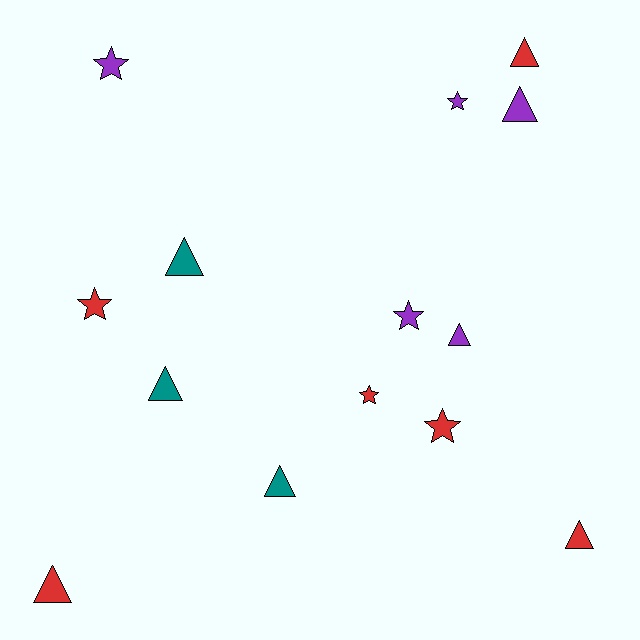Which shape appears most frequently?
Triangle, with 8 objects.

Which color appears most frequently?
Red, with 6 objects.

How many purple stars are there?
There are 3 purple stars.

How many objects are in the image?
There are 14 objects.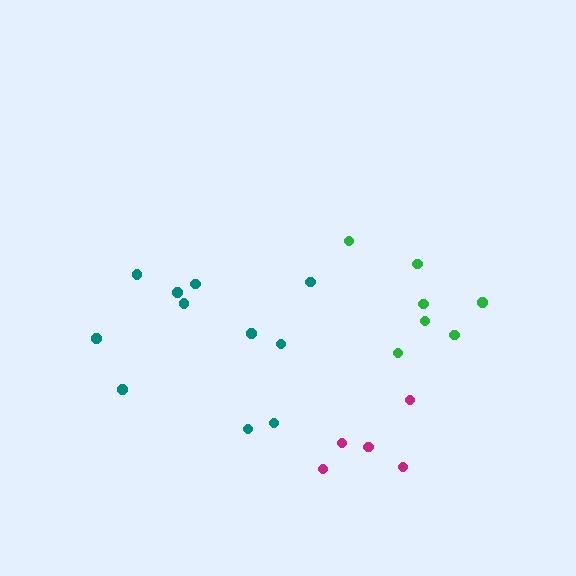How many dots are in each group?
Group 1: 11 dots, Group 2: 7 dots, Group 3: 5 dots (23 total).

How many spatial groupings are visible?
There are 3 spatial groupings.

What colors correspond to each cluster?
The clusters are colored: teal, green, magenta.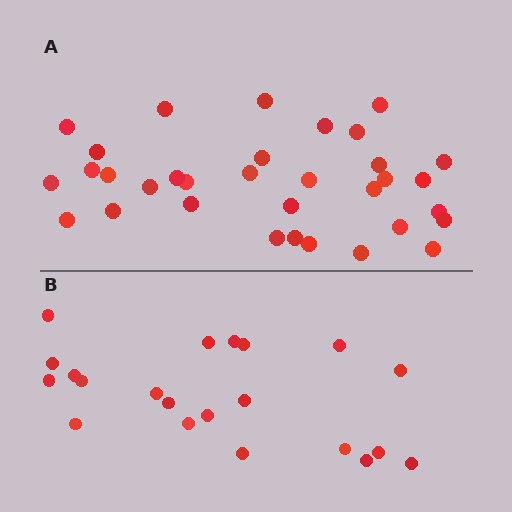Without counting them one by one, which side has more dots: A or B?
Region A (the top region) has more dots.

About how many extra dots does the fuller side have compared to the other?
Region A has roughly 12 or so more dots than region B.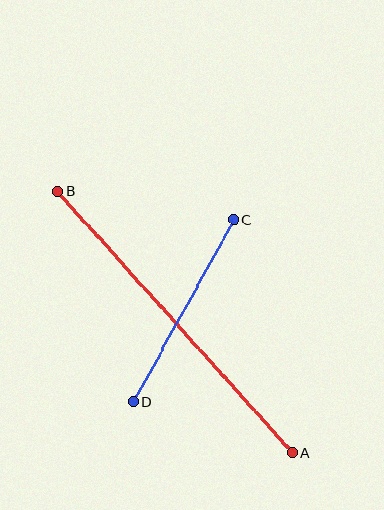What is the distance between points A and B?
The distance is approximately 352 pixels.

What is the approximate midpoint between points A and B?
The midpoint is at approximately (175, 322) pixels.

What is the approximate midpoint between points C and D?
The midpoint is at approximately (184, 311) pixels.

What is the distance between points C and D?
The distance is approximately 208 pixels.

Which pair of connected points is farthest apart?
Points A and B are farthest apart.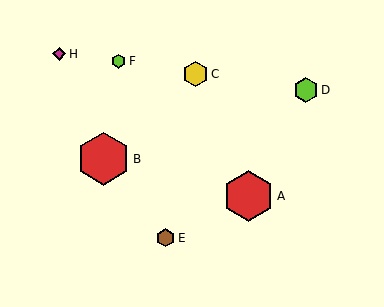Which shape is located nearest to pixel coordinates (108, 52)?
The lime hexagon (labeled F) at (118, 61) is nearest to that location.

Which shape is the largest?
The red hexagon (labeled B) is the largest.